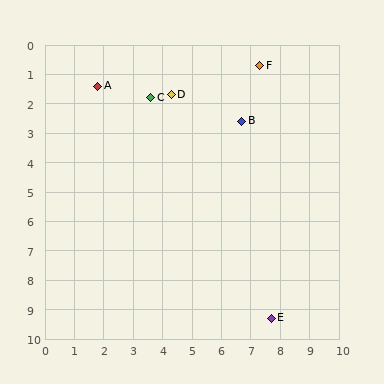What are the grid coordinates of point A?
Point A is at approximately (1.8, 1.4).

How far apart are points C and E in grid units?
Points C and E are about 8.5 grid units apart.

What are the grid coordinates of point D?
Point D is at approximately (4.3, 1.7).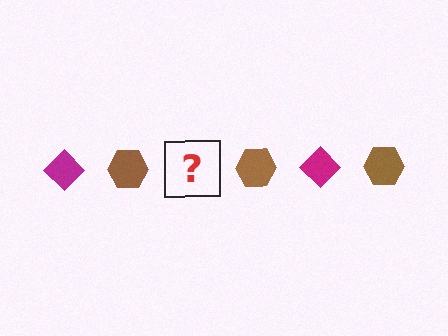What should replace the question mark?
The question mark should be replaced with a magenta diamond.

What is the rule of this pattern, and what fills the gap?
The rule is that the pattern alternates between magenta diamond and brown hexagon. The gap should be filled with a magenta diamond.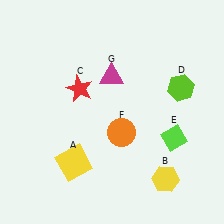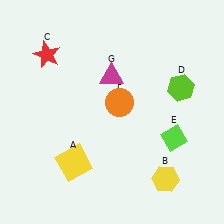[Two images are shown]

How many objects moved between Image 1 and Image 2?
2 objects moved between the two images.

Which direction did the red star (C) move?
The red star (C) moved up.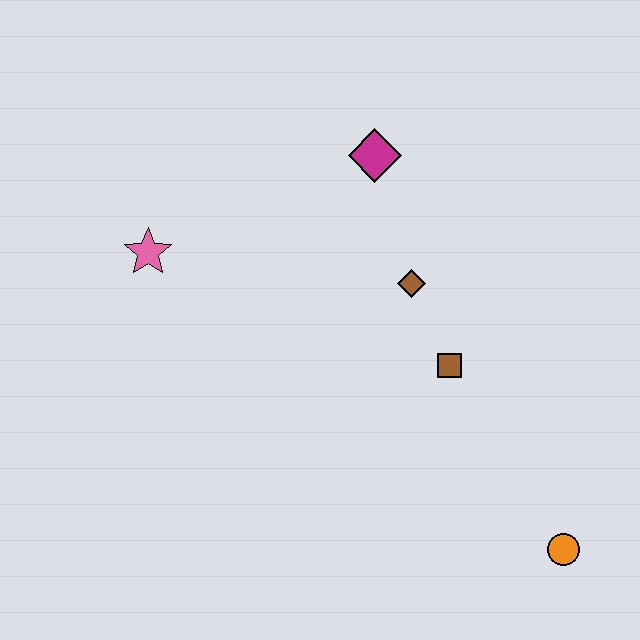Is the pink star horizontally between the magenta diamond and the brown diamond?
No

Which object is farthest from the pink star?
The orange circle is farthest from the pink star.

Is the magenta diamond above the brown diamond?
Yes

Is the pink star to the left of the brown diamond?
Yes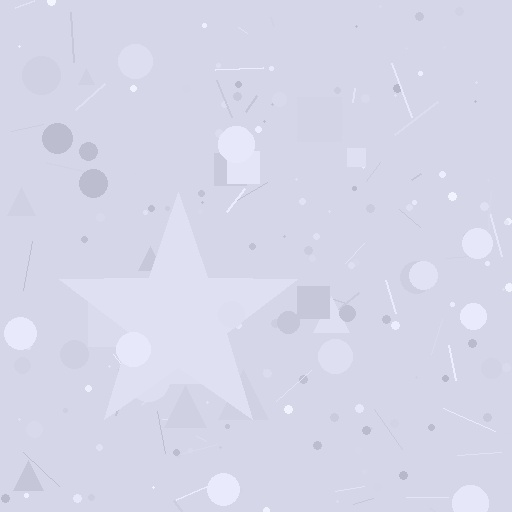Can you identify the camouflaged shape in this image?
The camouflaged shape is a star.